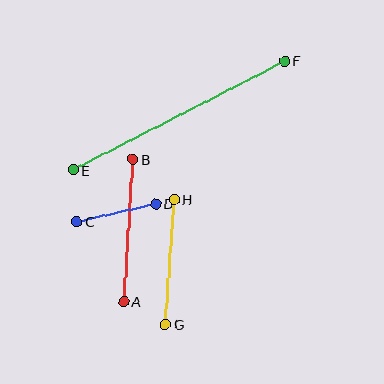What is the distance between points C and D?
The distance is approximately 81 pixels.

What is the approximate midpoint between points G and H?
The midpoint is at approximately (170, 262) pixels.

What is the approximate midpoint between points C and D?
The midpoint is at approximately (116, 213) pixels.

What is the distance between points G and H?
The distance is approximately 125 pixels.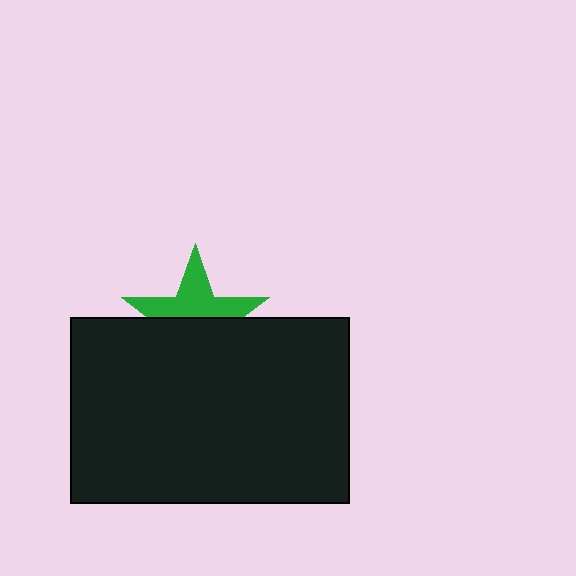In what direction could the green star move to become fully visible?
The green star could move up. That would shift it out from behind the black rectangle entirely.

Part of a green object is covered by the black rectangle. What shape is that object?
It is a star.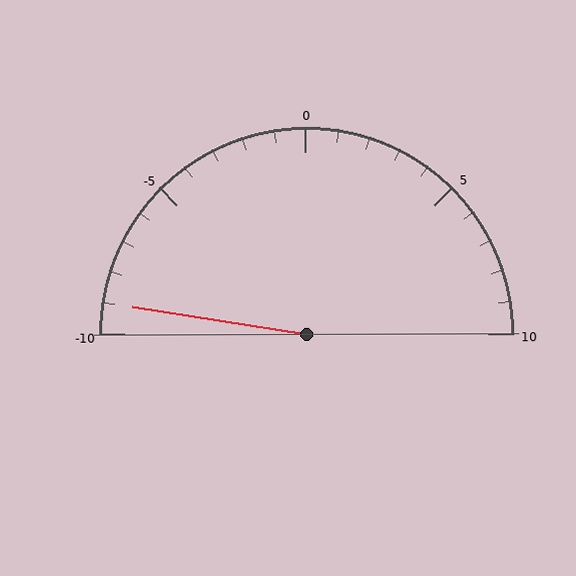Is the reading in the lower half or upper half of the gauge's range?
The reading is in the lower half of the range (-10 to 10).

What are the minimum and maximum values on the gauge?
The gauge ranges from -10 to 10.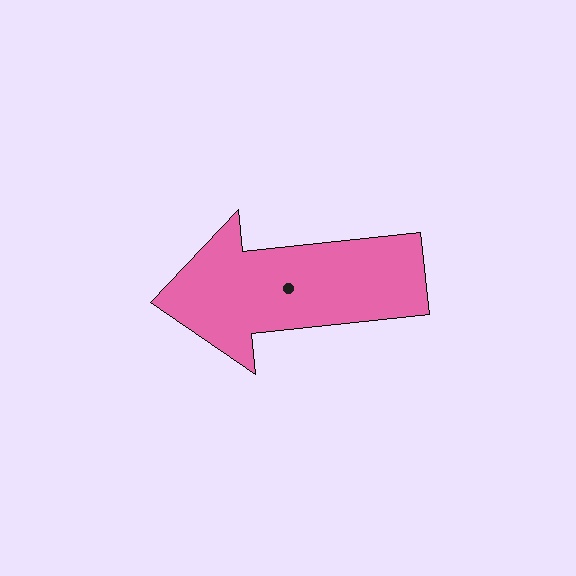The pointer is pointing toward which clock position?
Roughly 9 o'clock.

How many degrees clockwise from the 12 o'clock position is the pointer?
Approximately 264 degrees.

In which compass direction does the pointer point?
West.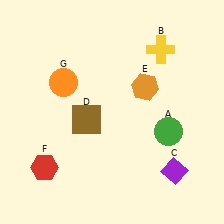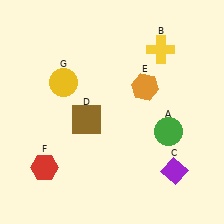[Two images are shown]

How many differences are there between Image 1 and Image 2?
There is 1 difference between the two images.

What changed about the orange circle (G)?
In Image 1, G is orange. In Image 2, it changed to yellow.